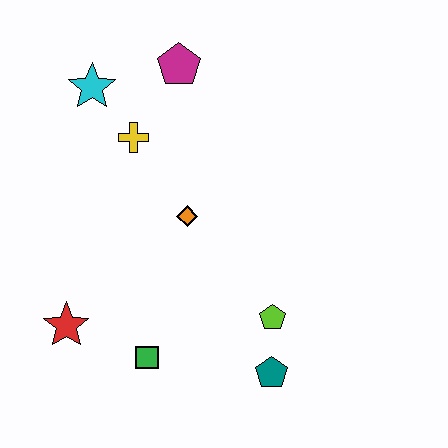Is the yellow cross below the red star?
No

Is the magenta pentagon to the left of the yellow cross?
No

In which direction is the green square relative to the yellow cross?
The green square is below the yellow cross.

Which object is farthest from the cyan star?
The teal pentagon is farthest from the cyan star.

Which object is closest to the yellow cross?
The cyan star is closest to the yellow cross.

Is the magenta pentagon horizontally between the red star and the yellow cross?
No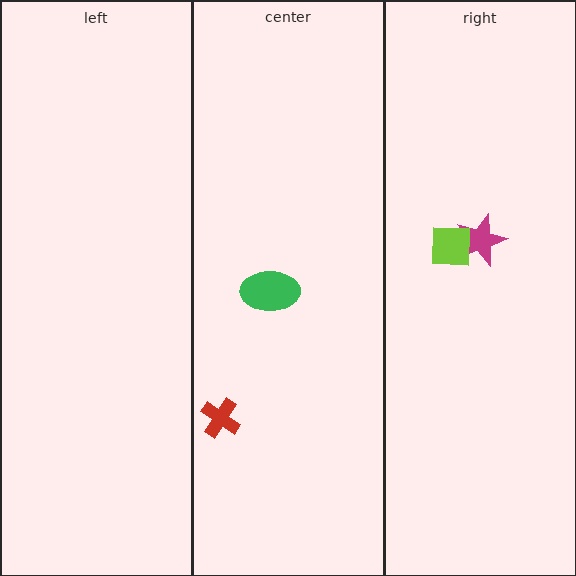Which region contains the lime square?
The right region.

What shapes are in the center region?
The red cross, the green ellipse.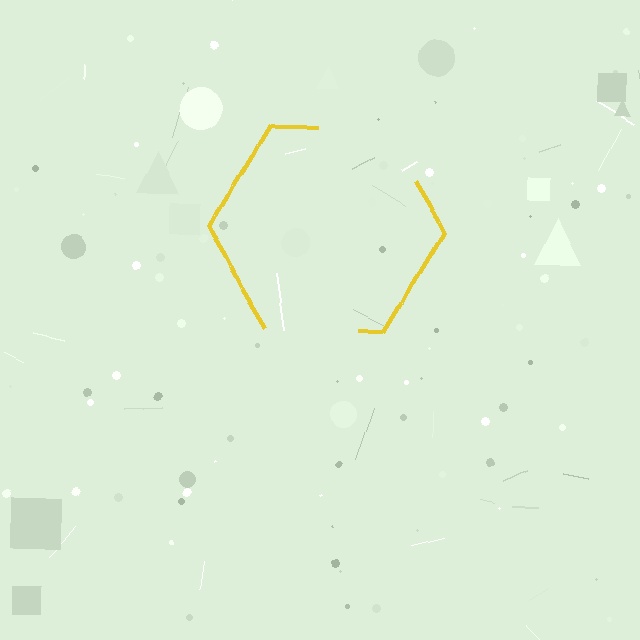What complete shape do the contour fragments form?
The contour fragments form a hexagon.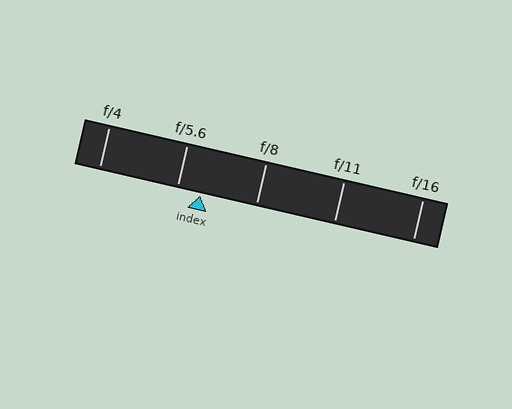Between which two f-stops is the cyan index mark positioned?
The index mark is between f/5.6 and f/8.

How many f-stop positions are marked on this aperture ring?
There are 5 f-stop positions marked.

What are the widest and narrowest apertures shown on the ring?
The widest aperture shown is f/4 and the narrowest is f/16.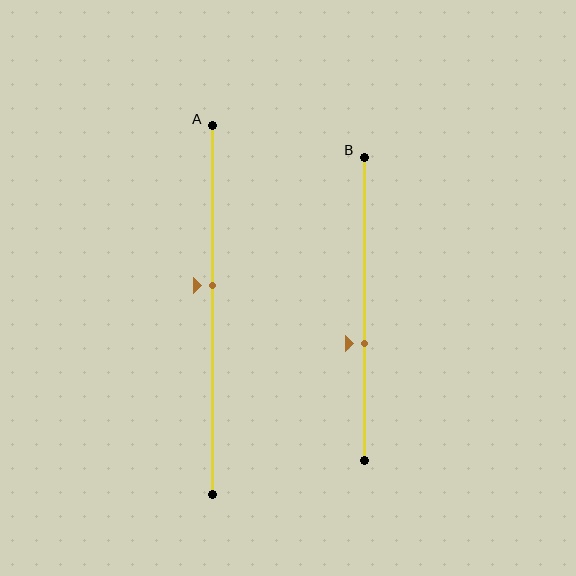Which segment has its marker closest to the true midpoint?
Segment A has its marker closest to the true midpoint.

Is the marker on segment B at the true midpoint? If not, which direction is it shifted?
No, the marker on segment B is shifted downward by about 11% of the segment length.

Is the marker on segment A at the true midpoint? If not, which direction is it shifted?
No, the marker on segment A is shifted upward by about 7% of the segment length.